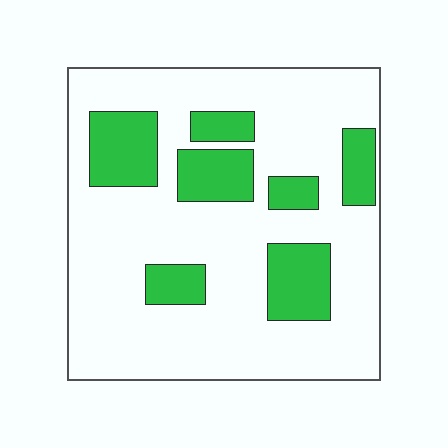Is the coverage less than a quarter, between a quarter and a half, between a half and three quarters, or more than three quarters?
Less than a quarter.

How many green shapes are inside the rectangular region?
7.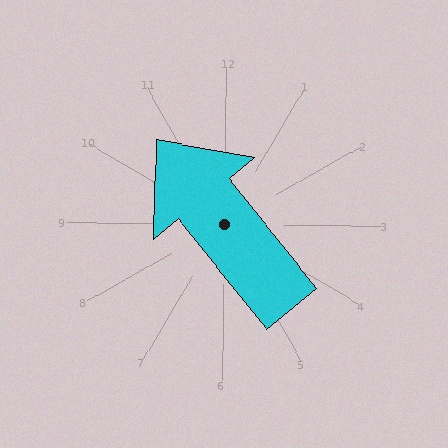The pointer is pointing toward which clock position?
Roughly 11 o'clock.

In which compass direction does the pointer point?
Northwest.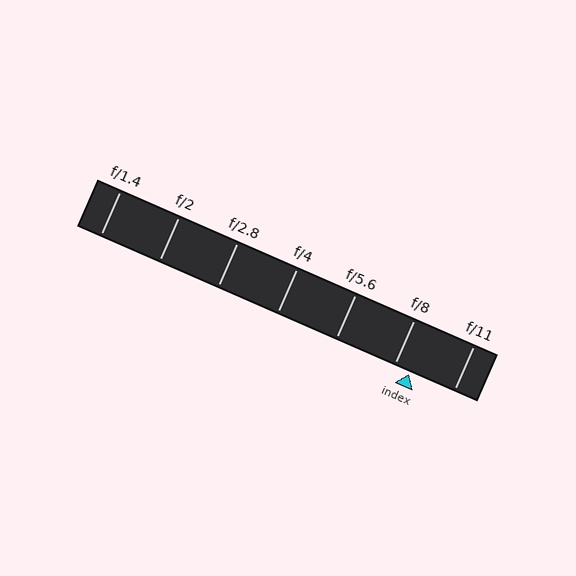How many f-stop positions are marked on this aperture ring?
There are 7 f-stop positions marked.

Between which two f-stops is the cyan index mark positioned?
The index mark is between f/8 and f/11.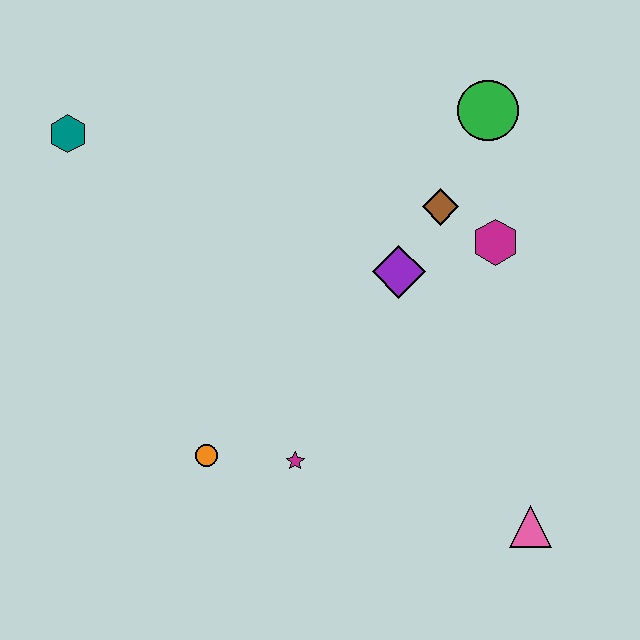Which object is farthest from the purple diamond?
The teal hexagon is farthest from the purple diamond.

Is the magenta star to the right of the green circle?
No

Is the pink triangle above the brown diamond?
No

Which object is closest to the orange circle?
The magenta star is closest to the orange circle.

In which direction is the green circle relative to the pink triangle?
The green circle is above the pink triangle.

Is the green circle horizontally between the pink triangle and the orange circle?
Yes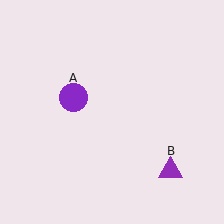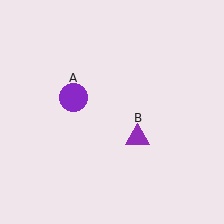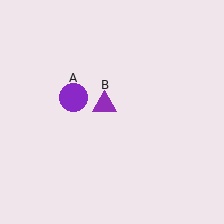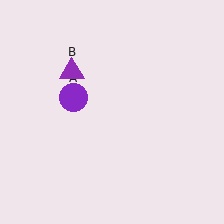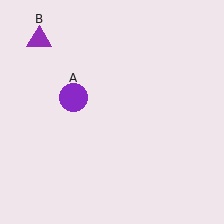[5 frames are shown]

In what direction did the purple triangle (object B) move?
The purple triangle (object B) moved up and to the left.